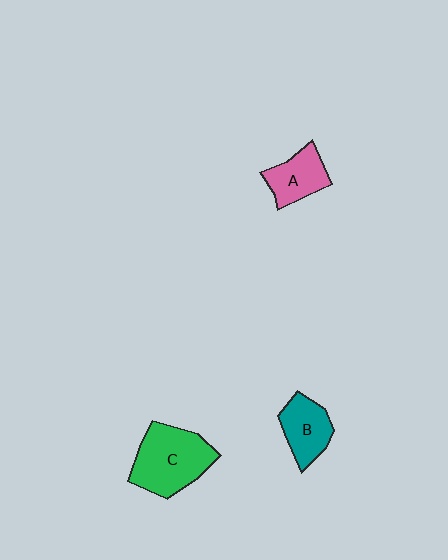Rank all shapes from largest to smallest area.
From largest to smallest: C (green), B (teal), A (pink).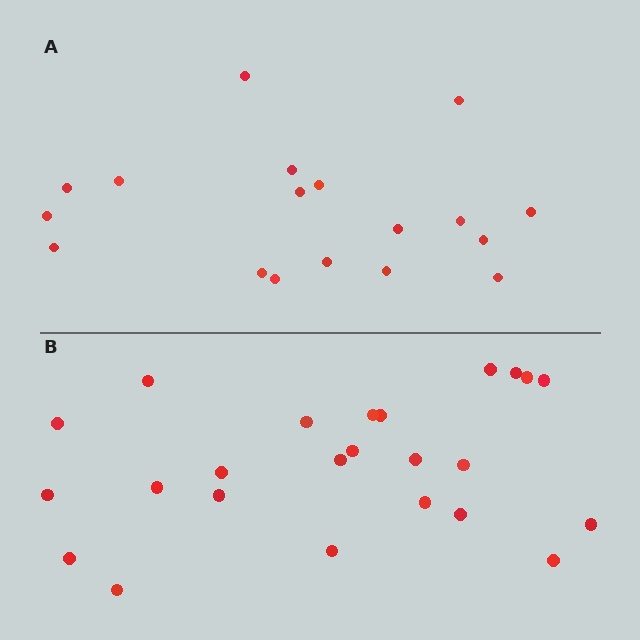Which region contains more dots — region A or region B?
Region B (the bottom region) has more dots.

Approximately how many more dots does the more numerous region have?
Region B has about 6 more dots than region A.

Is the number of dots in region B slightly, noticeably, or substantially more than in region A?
Region B has noticeably more, but not dramatically so. The ratio is roughly 1.3 to 1.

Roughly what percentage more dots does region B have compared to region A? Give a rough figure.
About 35% more.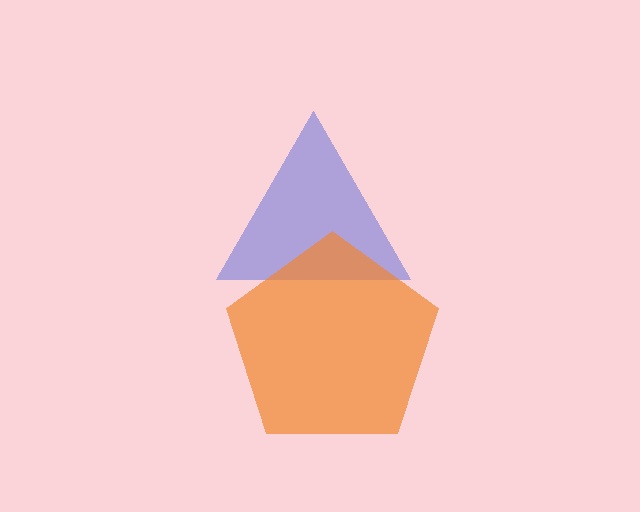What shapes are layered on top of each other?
The layered shapes are: a blue triangle, an orange pentagon.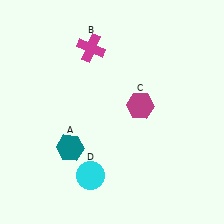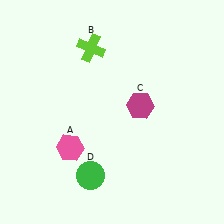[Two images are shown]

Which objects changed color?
A changed from teal to pink. B changed from magenta to lime. D changed from cyan to green.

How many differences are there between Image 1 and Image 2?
There are 3 differences between the two images.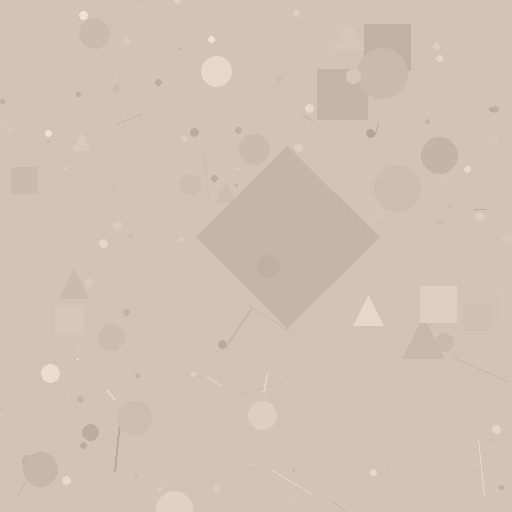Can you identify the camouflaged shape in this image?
The camouflaged shape is a diamond.